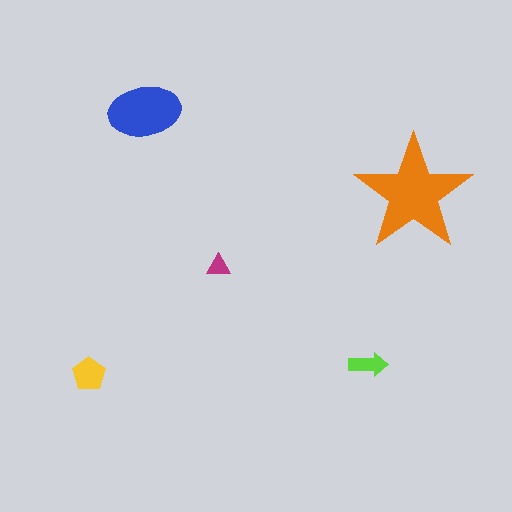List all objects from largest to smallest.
The orange star, the blue ellipse, the yellow pentagon, the lime arrow, the magenta triangle.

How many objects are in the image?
There are 5 objects in the image.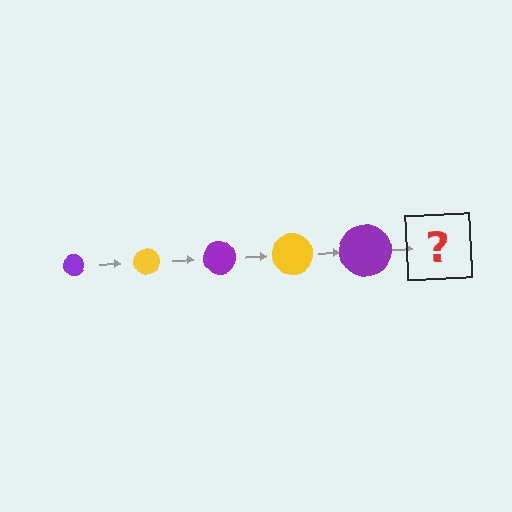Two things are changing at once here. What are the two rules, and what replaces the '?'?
The two rules are that the circle grows larger each step and the color cycles through purple and yellow. The '?' should be a yellow circle, larger than the previous one.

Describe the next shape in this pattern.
It should be a yellow circle, larger than the previous one.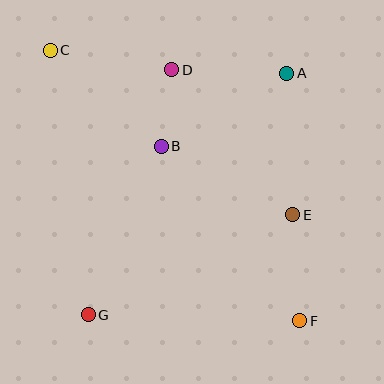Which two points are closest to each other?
Points B and D are closest to each other.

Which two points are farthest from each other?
Points C and F are farthest from each other.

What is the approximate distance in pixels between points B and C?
The distance between B and C is approximately 147 pixels.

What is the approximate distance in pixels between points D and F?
The distance between D and F is approximately 282 pixels.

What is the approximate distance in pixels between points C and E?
The distance between C and E is approximately 293 pixels.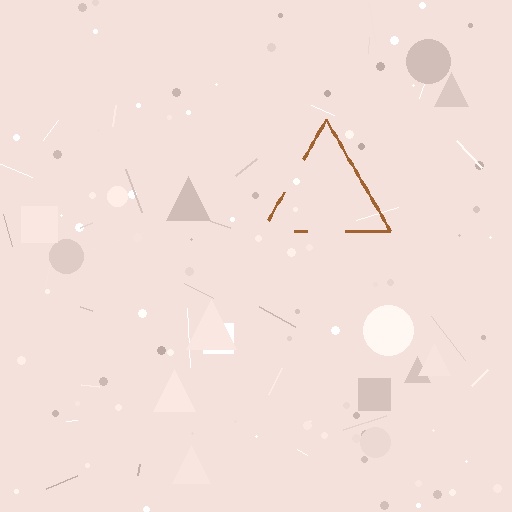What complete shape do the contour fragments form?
The contour fragments form a triangle.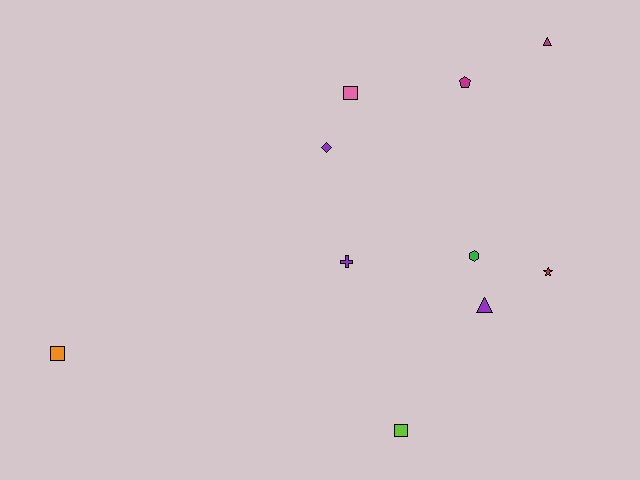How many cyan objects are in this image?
There are no cyan objects.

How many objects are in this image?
There are 10 objects.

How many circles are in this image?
There are no circles.